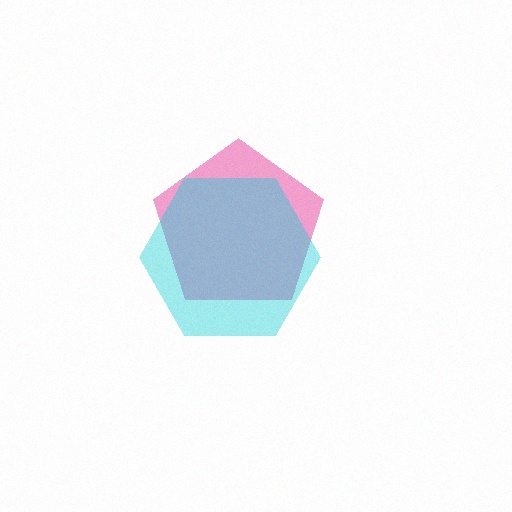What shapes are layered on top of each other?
The layered shapes are: a pink pentagon, a cyan hexagon.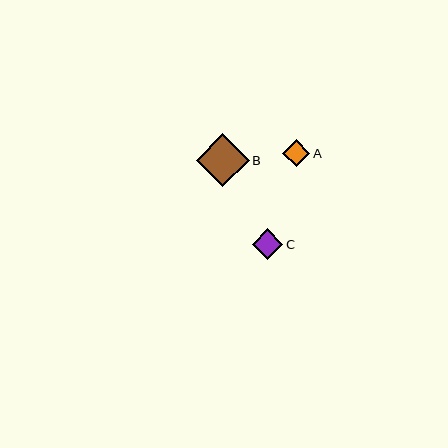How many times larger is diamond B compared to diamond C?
Diamond B is approximately 1.7 times the size of diamond C.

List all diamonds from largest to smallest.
From largest to smallest: B, C, A.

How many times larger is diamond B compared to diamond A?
Diamond B is approximately 1.9 times the size of diamond A.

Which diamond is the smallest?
Diamond A is the smallest with a size of approximately 27 pixels.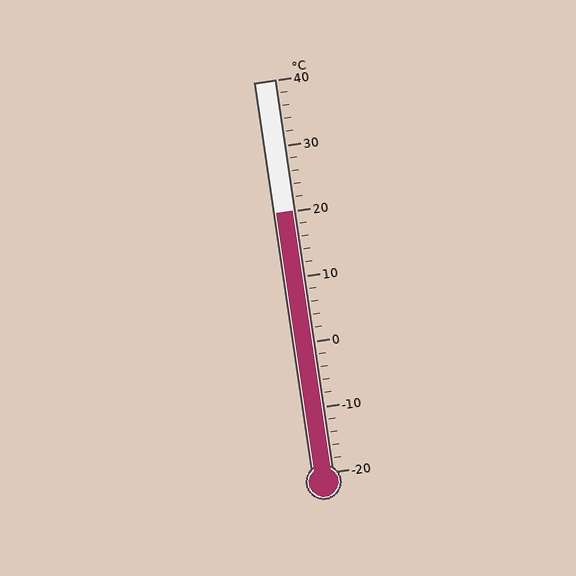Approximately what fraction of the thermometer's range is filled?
The thermometer is filled to approximately 65% of its range.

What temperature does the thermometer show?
The thermometer shows approximately 20°C.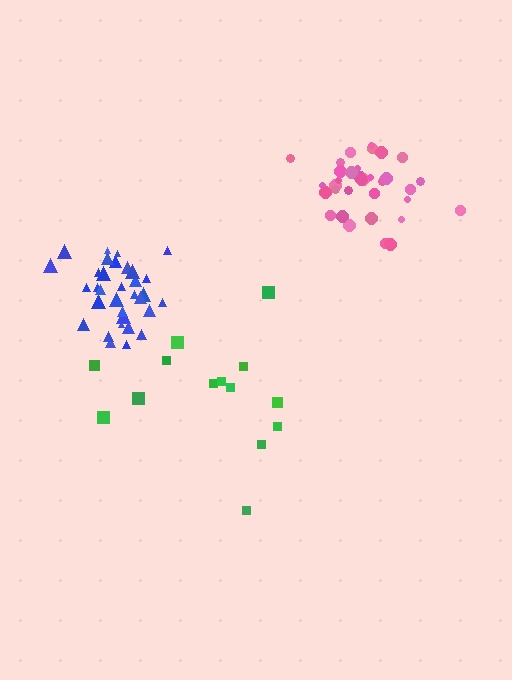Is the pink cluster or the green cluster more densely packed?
Pink.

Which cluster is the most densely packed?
Blue.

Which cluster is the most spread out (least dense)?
Green.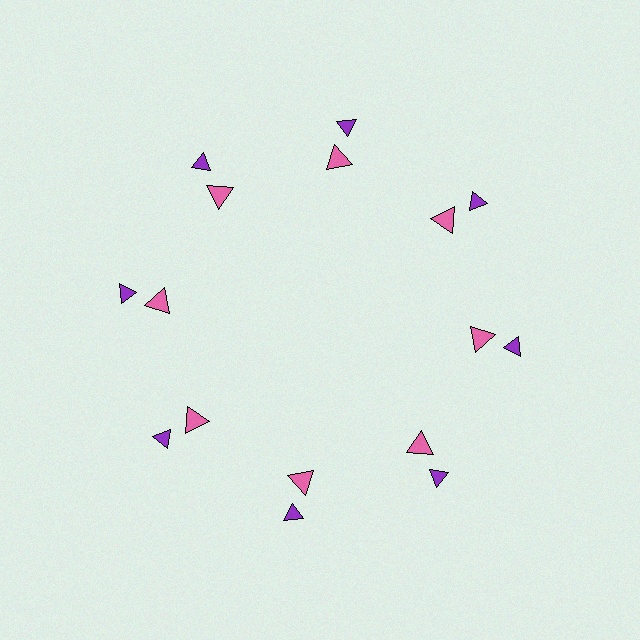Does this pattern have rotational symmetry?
Yes, this pattern has 8-fold rotational symmetry. It looks the same after rotating 45 degrees around the center.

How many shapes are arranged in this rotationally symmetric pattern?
There are 16 shapes, arranged in 8 groups of 2.